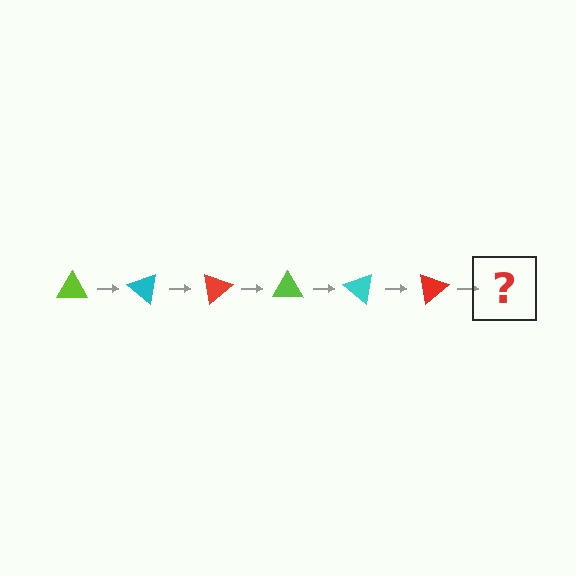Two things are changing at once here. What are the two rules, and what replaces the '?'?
The two rules are that it rotates 40 degrees each step and the color cycles through lime, cyan, and red. The '?' should be a lime triangle, rotated 240 degrees from the start.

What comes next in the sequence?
The next element should be a lime triangle, rotated 240 degrees from the start.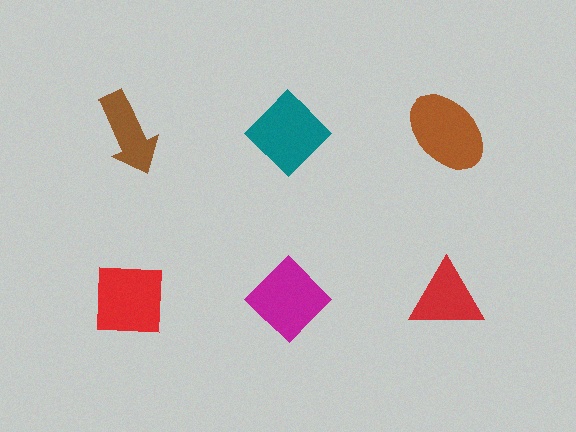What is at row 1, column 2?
A teal diamond.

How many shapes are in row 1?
3 shapes.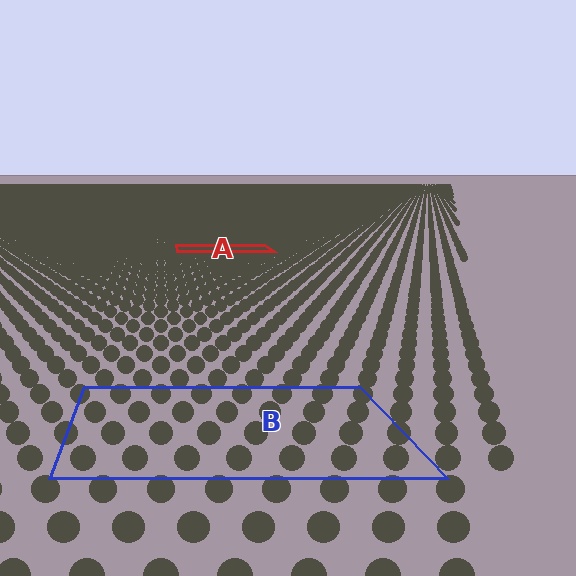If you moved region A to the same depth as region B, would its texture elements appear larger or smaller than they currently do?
They would appear larger. At a closer depth, the same texture elements are projected at a bigger on-screen size.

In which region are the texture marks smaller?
The texture marks are smaller in region A, because it is farther away.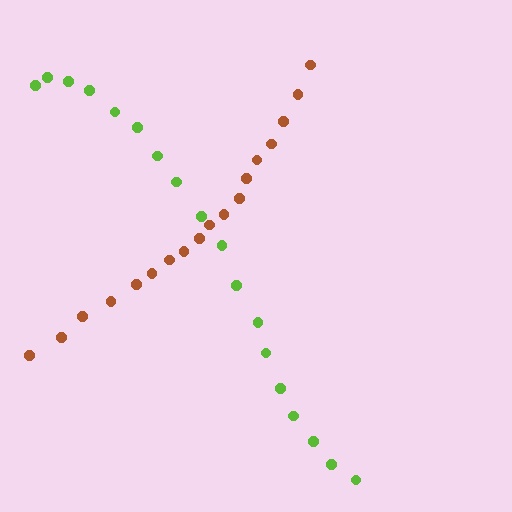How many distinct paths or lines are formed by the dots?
There are 2 distinct paths.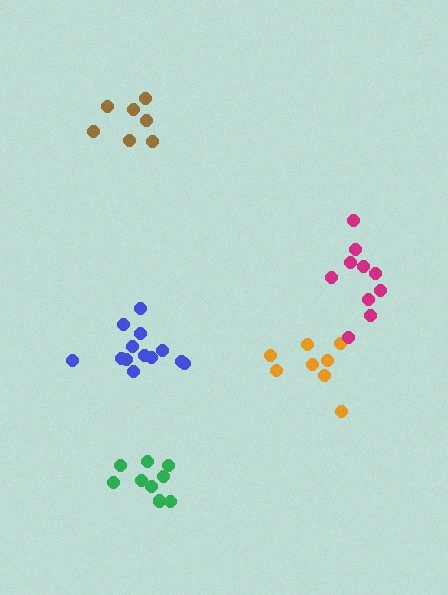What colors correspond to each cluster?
The clusters are colored: green, brown, orange, magenta, blue.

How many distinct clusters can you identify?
There are 5 distinct clusters.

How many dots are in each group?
Group 1: 9 dots, Group 2: 7 dots, Group 3: 8 dots, Group 4: 10 dots, Group 5: 13 dots (47 total).